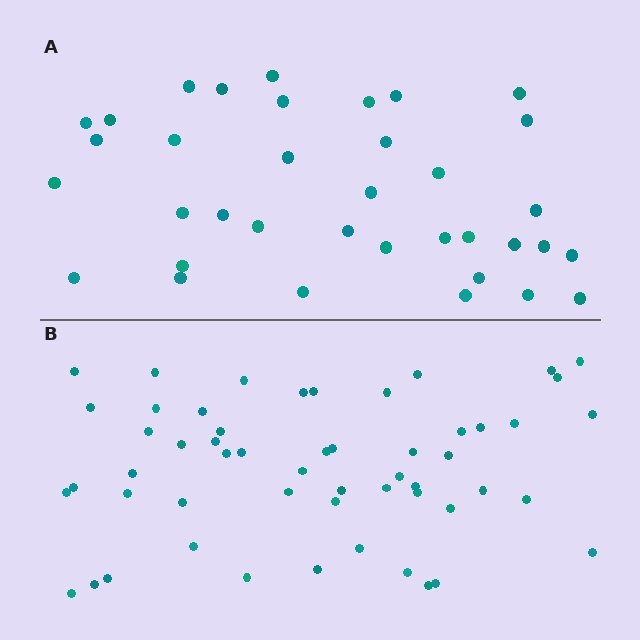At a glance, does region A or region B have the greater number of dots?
Region B (the bottom region) has more dots.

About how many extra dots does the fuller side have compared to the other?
Region B has approximately 20 more dots than region A.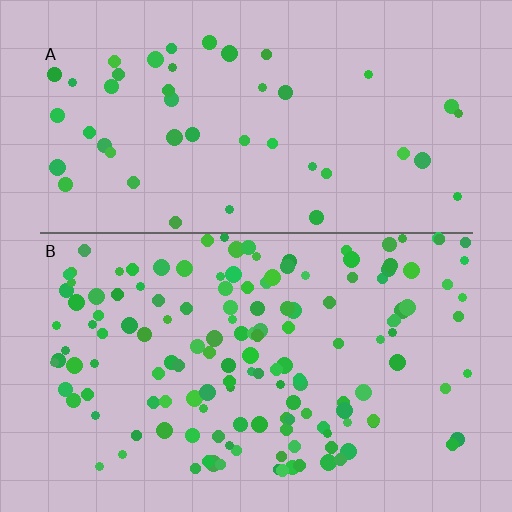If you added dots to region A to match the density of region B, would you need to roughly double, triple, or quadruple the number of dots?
Approximately triple.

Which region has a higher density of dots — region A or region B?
B (the bottom).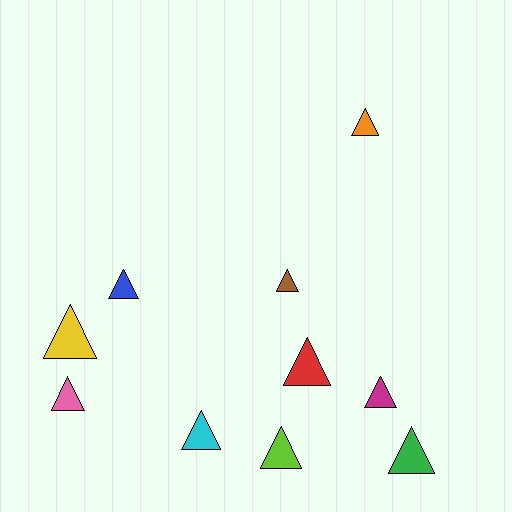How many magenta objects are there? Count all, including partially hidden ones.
There is 1 magenta object.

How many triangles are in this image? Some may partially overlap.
There are 10 triangles.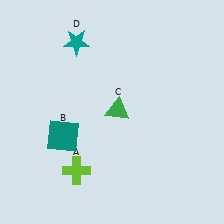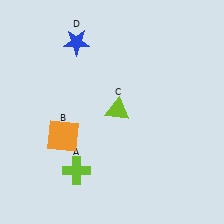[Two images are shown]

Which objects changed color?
B changed from teal to orange. C changed from green to lime. D changed from teal to blue.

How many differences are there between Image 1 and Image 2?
There are 3 differences between the two images.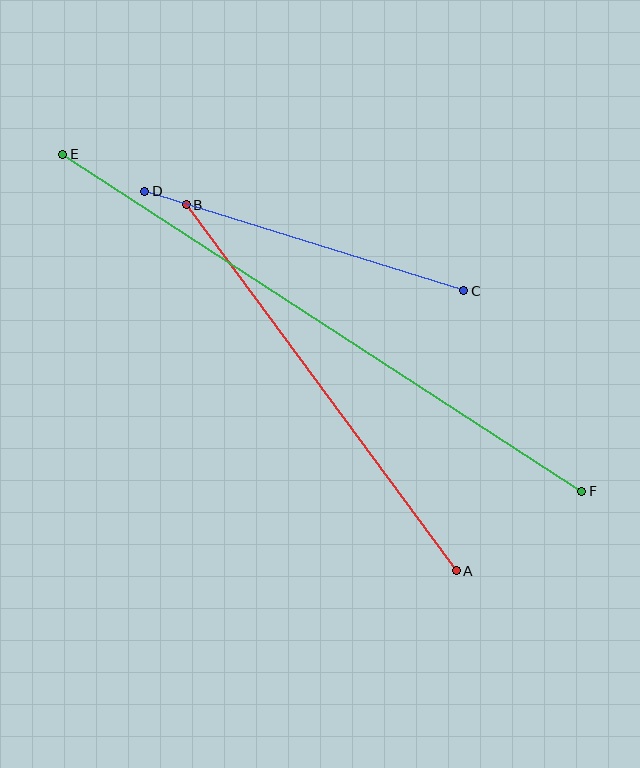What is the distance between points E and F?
The distance is approximately 619 pixels.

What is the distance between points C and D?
The distance is approximately 334 pixels.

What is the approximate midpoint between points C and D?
The midpoint is at approximately (304, 241) pixels.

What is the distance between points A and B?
The distance is approximately 455 pixels.